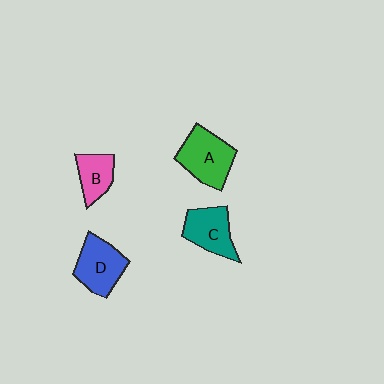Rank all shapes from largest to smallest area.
From largest to smallest: A (green), D (blue), C (teal), B (pink).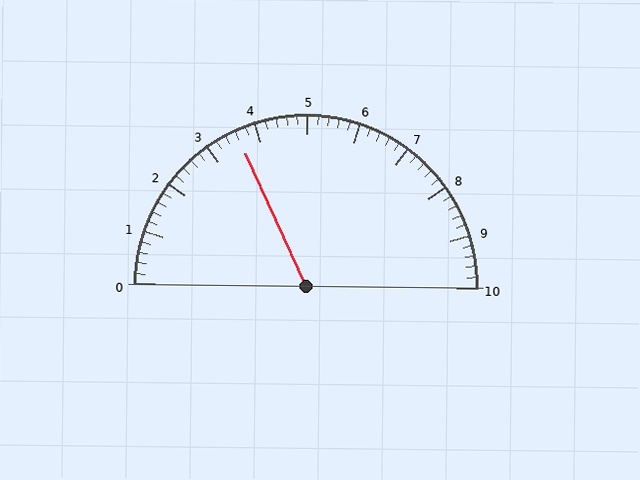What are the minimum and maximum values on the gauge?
The gauge ranges from 0 to 10.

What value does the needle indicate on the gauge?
The needle indicates approximately 3.6.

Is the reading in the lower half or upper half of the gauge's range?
The reading is in the lower half of the range (0 to 10).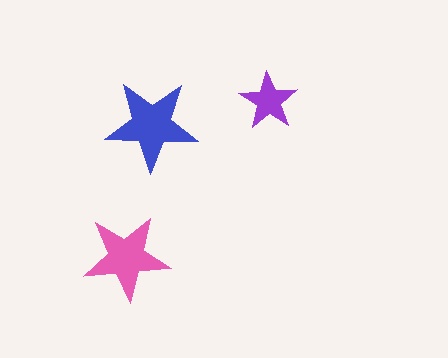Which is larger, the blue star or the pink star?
The blue one.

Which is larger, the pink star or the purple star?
The pink one.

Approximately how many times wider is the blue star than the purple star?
About 1.5 times wider.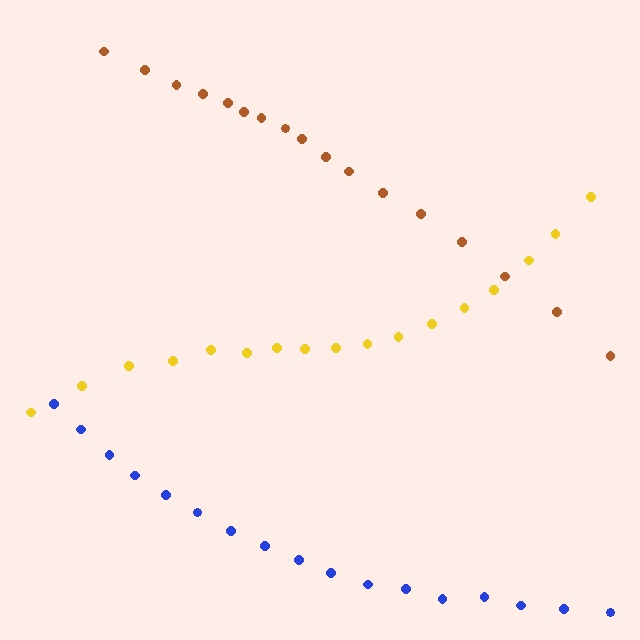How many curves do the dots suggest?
There are 3 distinct paths.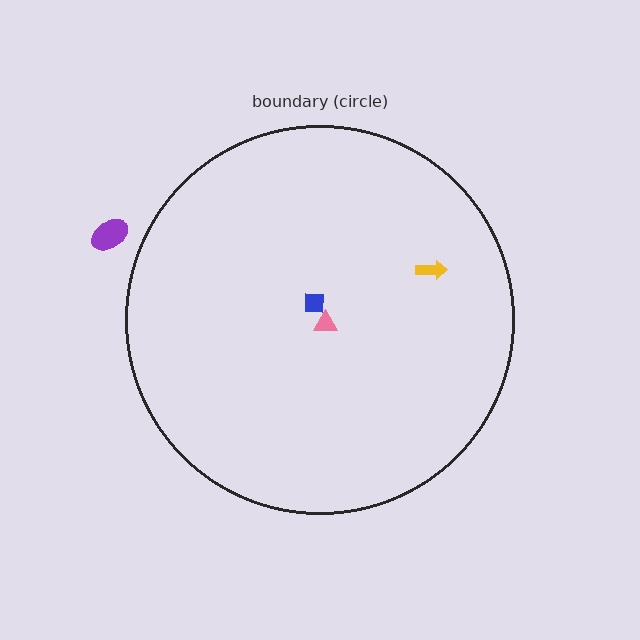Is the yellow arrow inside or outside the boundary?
Inside.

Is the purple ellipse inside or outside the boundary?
Outside.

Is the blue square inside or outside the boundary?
Inside.